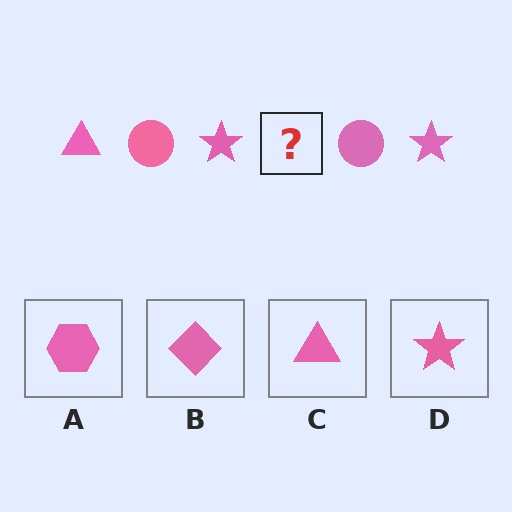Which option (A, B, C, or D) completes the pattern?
C.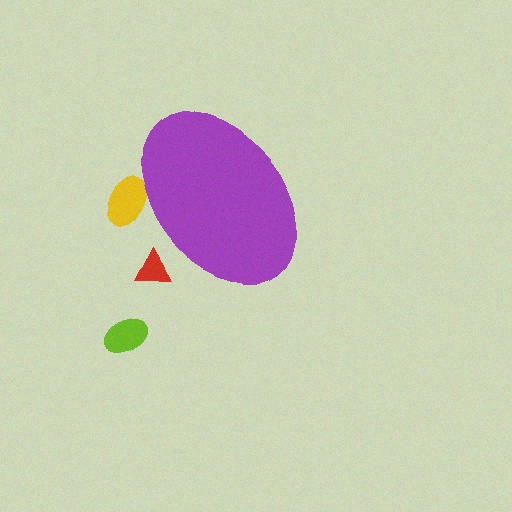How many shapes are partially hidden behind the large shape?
2 shapes are partially hidden.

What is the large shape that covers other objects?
A purple ellipse.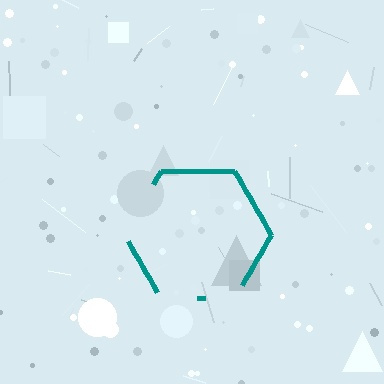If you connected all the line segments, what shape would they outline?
They would outline a hexagon.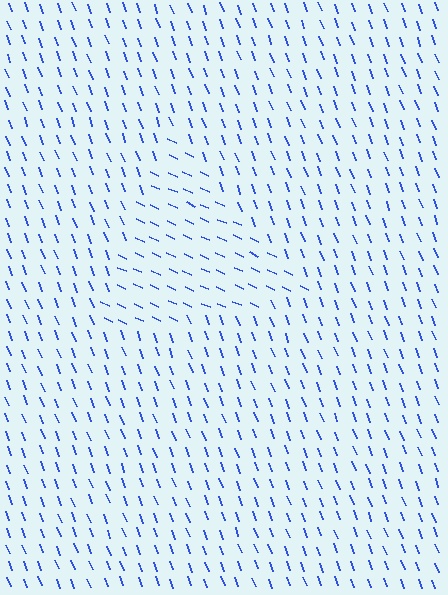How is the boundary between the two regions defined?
The boundary is defined purely by a change in line orientation (approximately 45 degrees difference). All lines are the same color and thickness.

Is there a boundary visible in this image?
Yes, there is a texture boundary formed by a change in line orientation.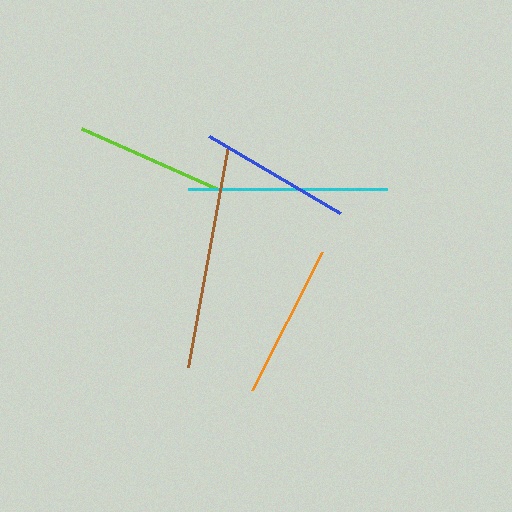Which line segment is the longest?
The brown line is the longest at approximately 225 pixels.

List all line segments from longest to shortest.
From longest to shortest: brown, cyan, orange, blue, lime.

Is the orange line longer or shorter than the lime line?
The orange line is longer than the lime line.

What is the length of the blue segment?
The blue segment is approximately 152 pixels long.